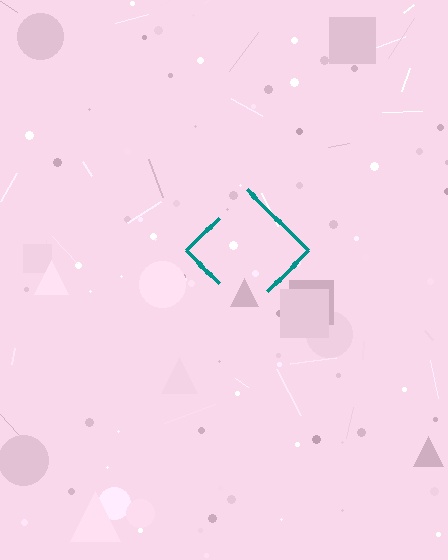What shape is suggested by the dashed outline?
The dashed outline suggests a diamond.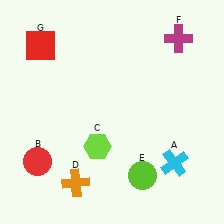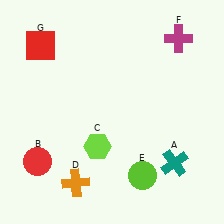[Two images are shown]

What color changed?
The cross (A) changed from cyan in Image 1 to teal in Image 2.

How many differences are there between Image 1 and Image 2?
There is 1 difference between the two images.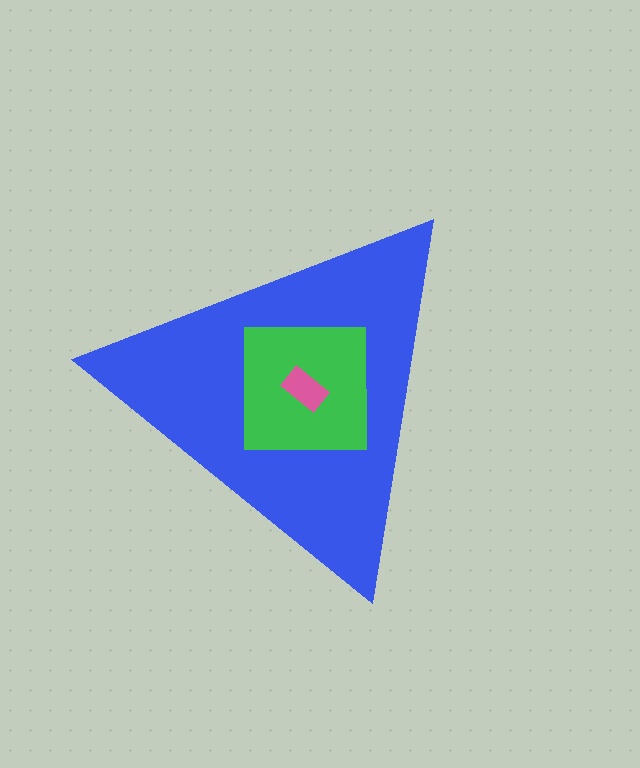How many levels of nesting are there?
3.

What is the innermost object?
The pink rectangle.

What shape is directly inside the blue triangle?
The green square.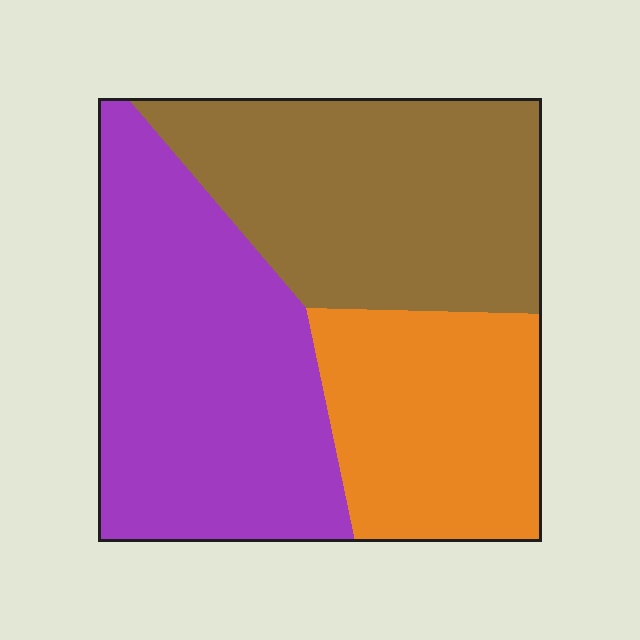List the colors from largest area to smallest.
From largest to smallest: purple, brown, orange.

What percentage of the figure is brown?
Brown takes up about one third (1/3) of the figure.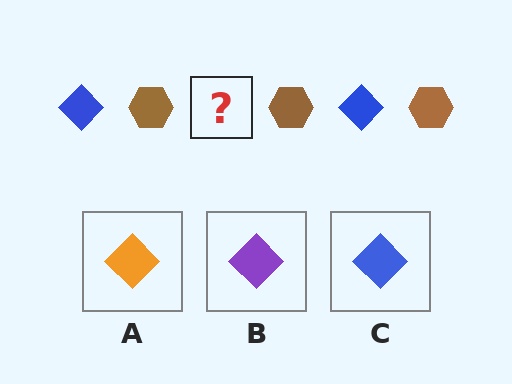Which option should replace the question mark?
Option C.